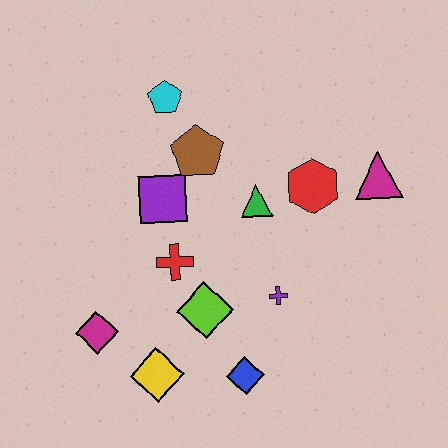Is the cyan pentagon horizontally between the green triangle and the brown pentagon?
No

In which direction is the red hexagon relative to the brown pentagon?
The red hexagon is to the right of the brown pentagon.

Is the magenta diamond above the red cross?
No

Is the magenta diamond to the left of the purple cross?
Yes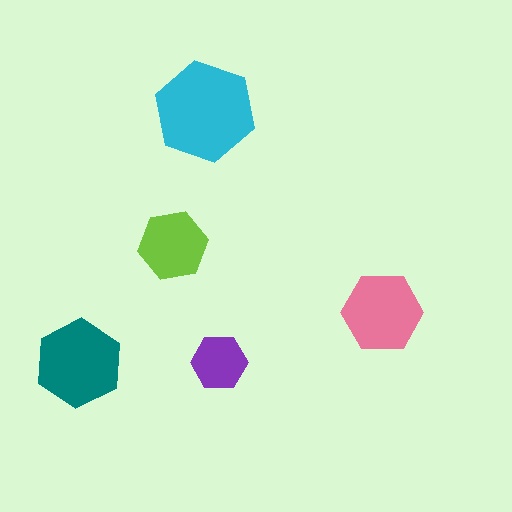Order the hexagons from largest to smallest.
the cyan one, the teal one, the pink one, the lime one, the purple one.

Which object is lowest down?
The teal hexagon is bottommost.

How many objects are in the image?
There are 5 objects in the image.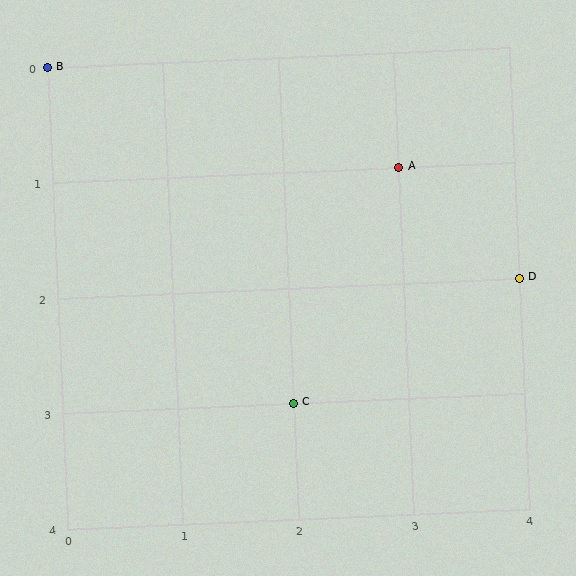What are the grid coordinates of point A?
Point A is at grid coordinates (3, 1).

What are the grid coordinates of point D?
Point D is at grid coordinates (4, 2).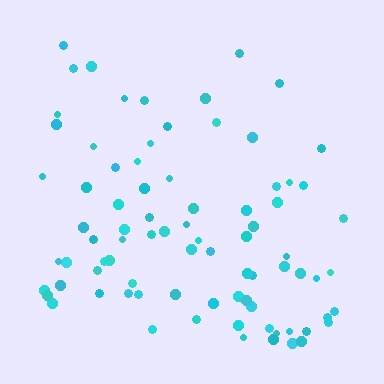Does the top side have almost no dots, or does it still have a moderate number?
Still a moderate number, just noticeably fewer than the bottom.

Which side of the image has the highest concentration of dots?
The bottom.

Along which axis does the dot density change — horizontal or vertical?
Vertical.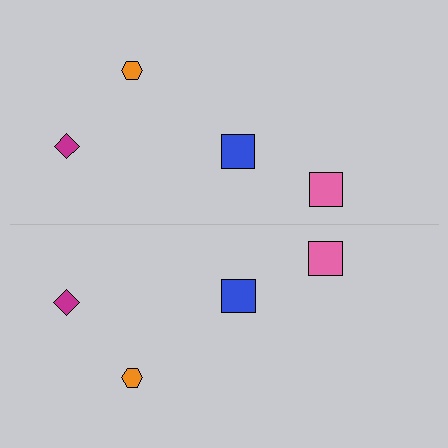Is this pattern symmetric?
Yes, this pattern has bilateral (reflection) symmetry.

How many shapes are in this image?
There are 8 shapes in this image.